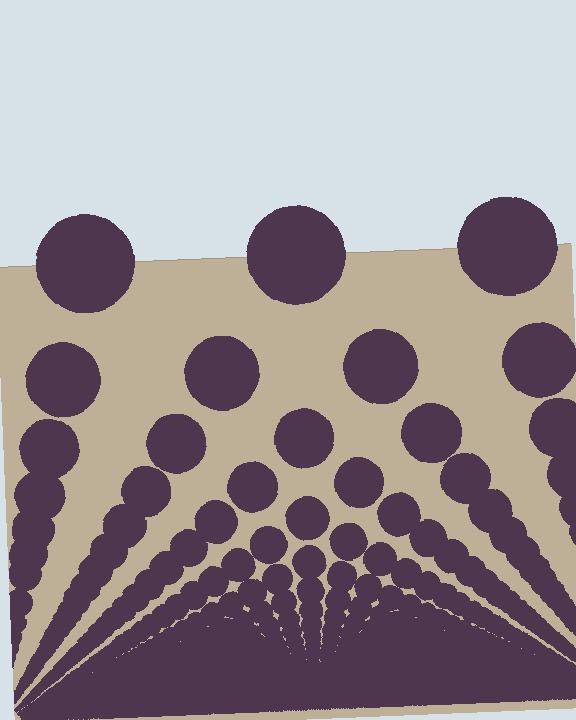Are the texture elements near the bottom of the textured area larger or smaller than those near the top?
Smaller. The gradient is inverted — elements near the bottom are smaller and denser.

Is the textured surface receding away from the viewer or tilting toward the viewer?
The surface appears to tilt toward the viewer. Texture elements get larger and sparser toward the top.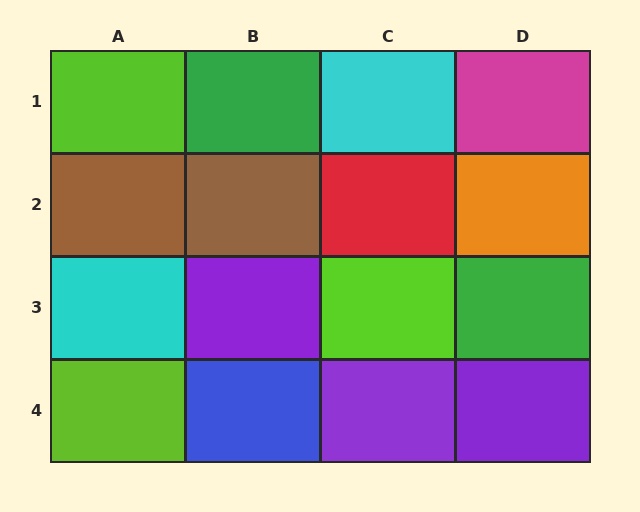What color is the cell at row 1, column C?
Cyan.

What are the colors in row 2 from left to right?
Brown, brown, red, orange.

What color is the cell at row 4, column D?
Purple.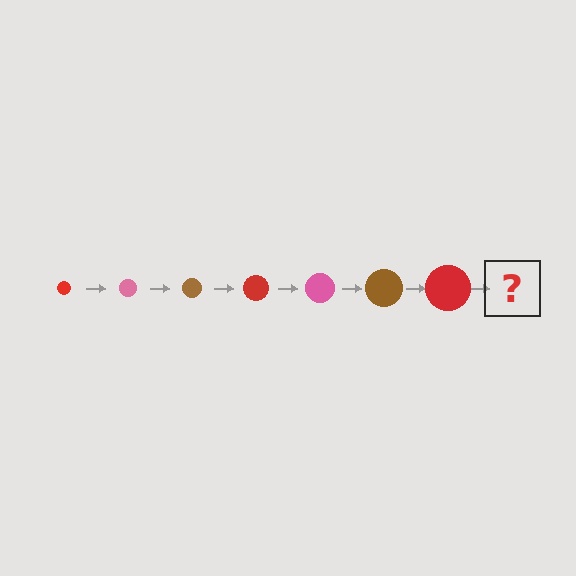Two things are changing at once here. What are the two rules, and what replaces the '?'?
The two rules are that the circle grows larger each step and the color cycles through red, pink, and brown. The '?' should be a pink circle, larger than the previous one.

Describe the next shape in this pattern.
It should be a pink circle, larger than the previous one.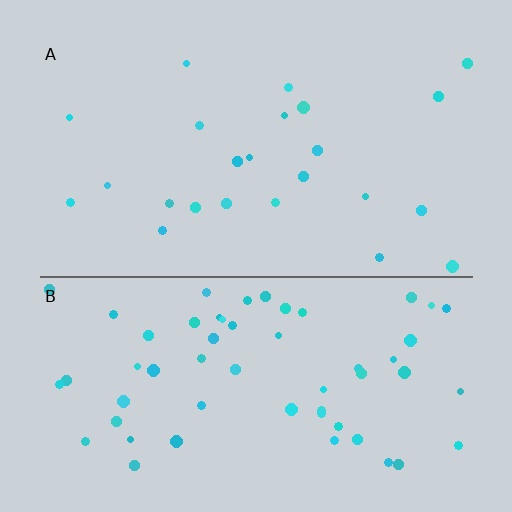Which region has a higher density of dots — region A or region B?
B (the bottom).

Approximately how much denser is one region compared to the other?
Approximately 2.4× — region B over region A.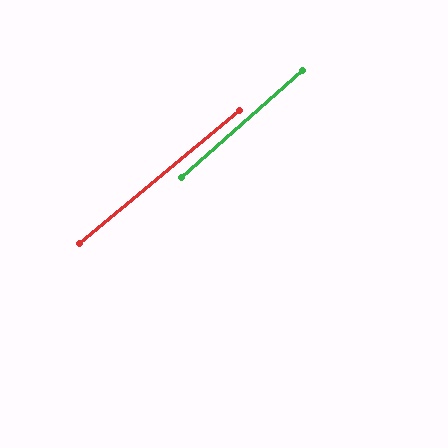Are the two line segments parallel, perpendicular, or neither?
Parallel — their directions differ by only 1.6°.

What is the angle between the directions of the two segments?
Approximately 2 degrees.